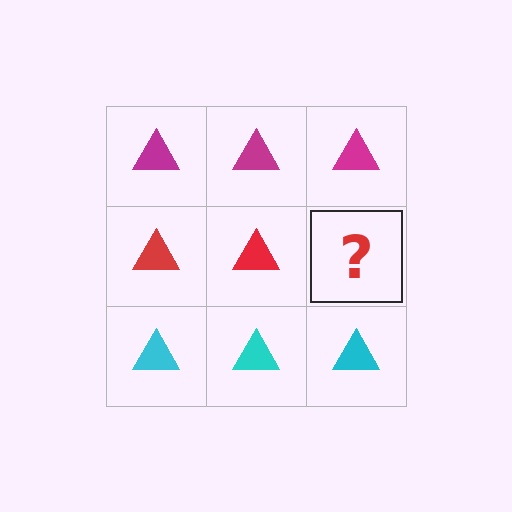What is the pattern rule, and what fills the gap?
The rule is that each row has a consistent color. The gap should be filled with a red triangle.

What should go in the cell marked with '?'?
The missing cell should contain a red triangle.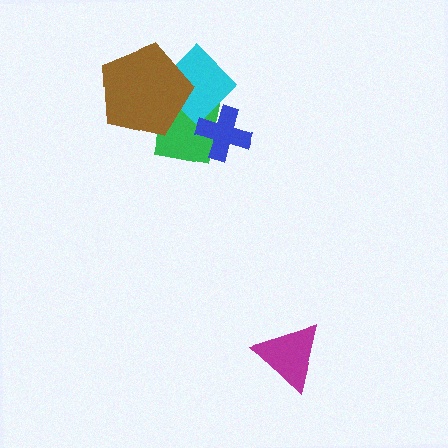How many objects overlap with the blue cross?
2 objects overlap with the blue cross.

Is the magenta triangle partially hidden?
No, no other shape covers it.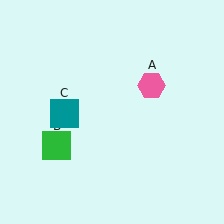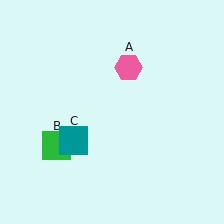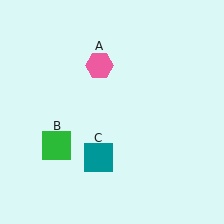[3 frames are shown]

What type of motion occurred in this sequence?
The pink hexagon (object A), teal square (object C) rotated counterclockwise around the center of the scene.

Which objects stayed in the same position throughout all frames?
Green square (object B) remained stationary.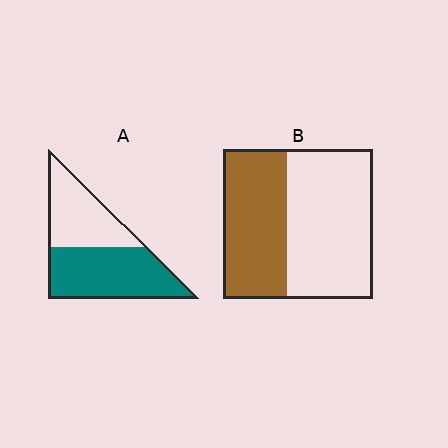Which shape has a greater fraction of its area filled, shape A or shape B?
Shape A.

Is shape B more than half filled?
No.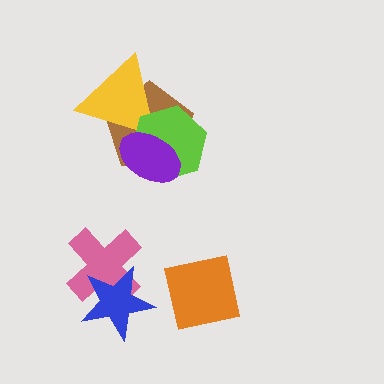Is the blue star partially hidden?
No, no other shape covers it.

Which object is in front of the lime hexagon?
The purple ellipse is in front of the lime hexagon.